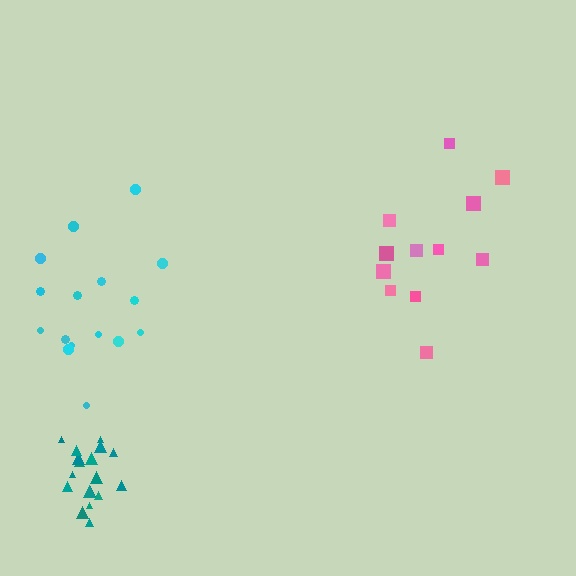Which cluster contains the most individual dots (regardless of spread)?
Teal (18).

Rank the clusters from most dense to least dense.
teal, pink, cyan.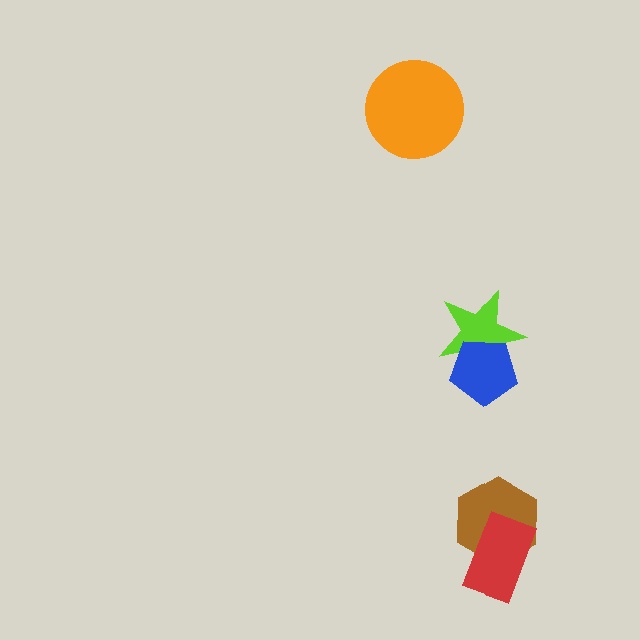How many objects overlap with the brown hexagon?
1 object overlaps with the brown hexagon.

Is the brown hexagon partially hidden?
Yes, it is partially covered by another shape.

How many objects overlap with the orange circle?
0 objects overlap with the orange circle.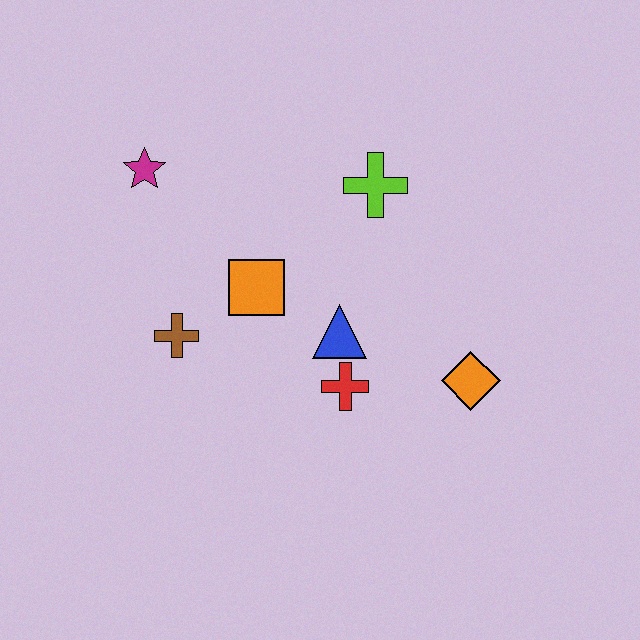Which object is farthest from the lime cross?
The brown cross is farthest from the lime cross.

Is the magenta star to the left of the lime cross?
Yes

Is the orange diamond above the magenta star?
No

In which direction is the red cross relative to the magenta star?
The red cross is below the magenta star.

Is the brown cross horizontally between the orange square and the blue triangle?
No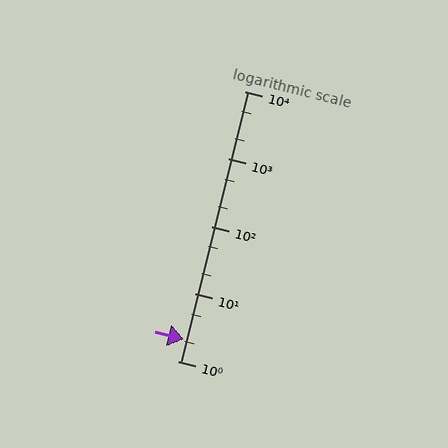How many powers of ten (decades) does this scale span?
The scale spans 4 decades, from 1 to 10000.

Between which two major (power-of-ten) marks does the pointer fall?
The pointer is between 1 and 10.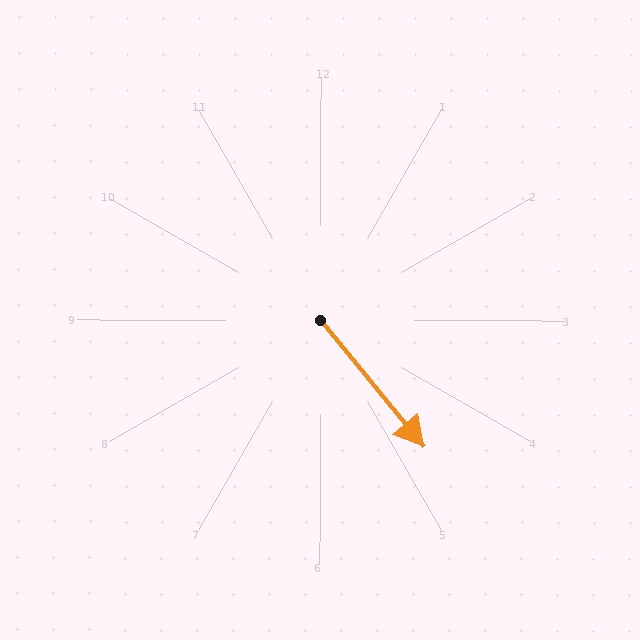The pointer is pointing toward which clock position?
Roughly 5 o'clock.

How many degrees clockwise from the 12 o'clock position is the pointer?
Approximately 141 degrees.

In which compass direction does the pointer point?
Southeast.